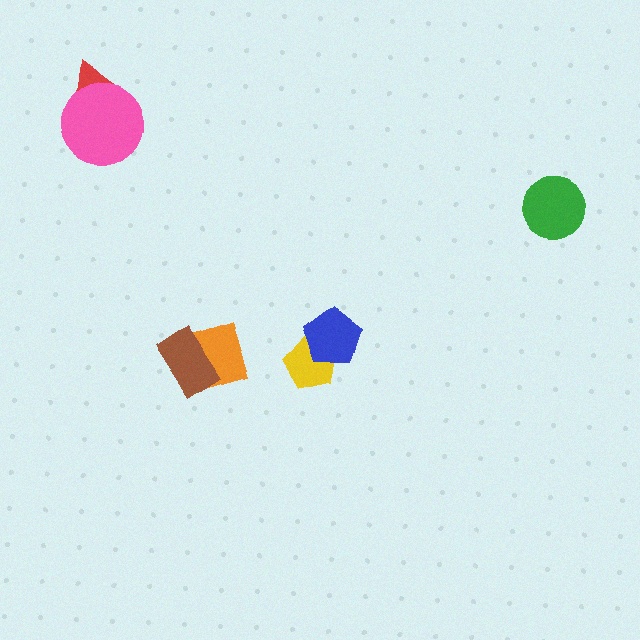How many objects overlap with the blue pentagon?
1 object overlaps with the blue pentagon.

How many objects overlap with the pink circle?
1 object overlaps with the pink circle.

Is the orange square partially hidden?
Yes, it is partially covered by another shape.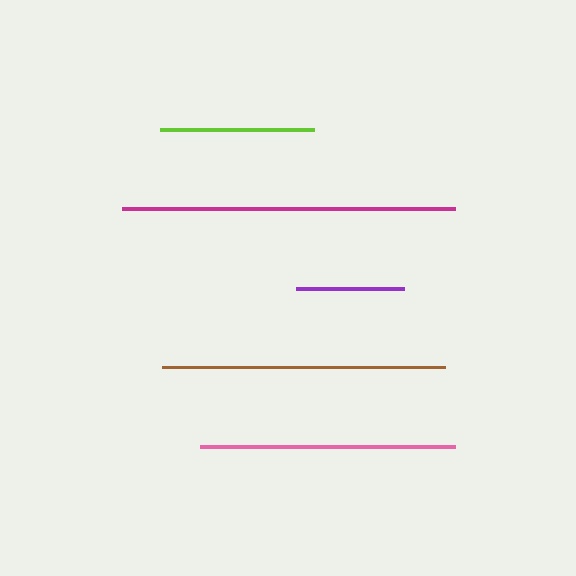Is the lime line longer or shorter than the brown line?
The brown line is longer than the lime line.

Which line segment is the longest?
The magenta line is the longest at approximately 333 pixels.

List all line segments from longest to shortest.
From longest to shortest: magenta, brown, pink, lime, purple.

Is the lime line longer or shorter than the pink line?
The pink line is longer than the lime line.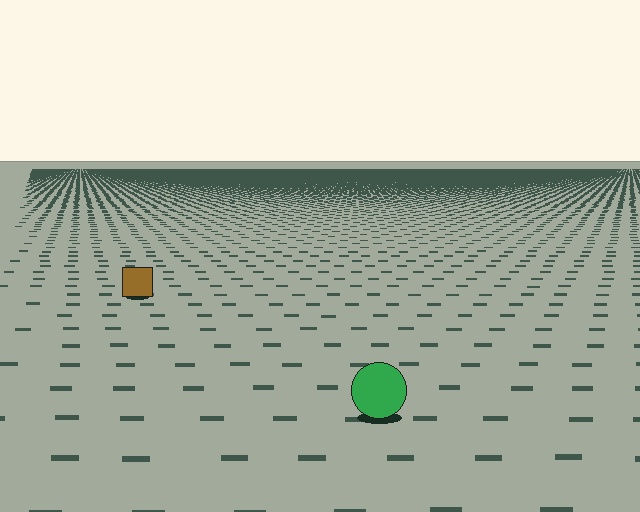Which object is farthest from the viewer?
The brown square is farthest from the viewer. It appears smaller and the ground texture around it is denser.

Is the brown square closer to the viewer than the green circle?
No. The green circle is closer — you can tell from the texture gradient: the ground texture is coarser near it.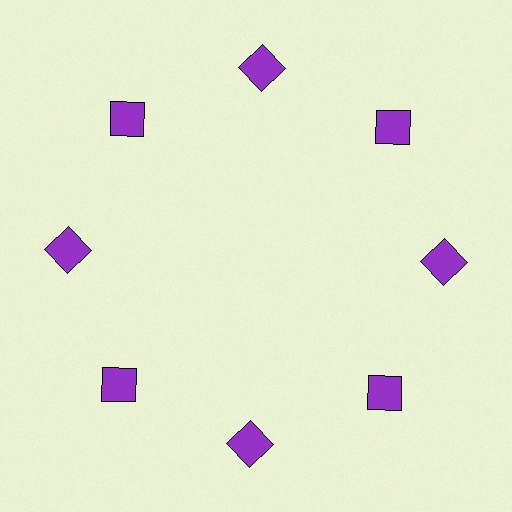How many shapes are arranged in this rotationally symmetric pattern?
There are 8 shapes, arranged in 8 groups of 1.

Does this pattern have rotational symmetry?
Yes, this pattern has 8-fold rotational symmetry. It looks the same after rotating 45 degrees around the center.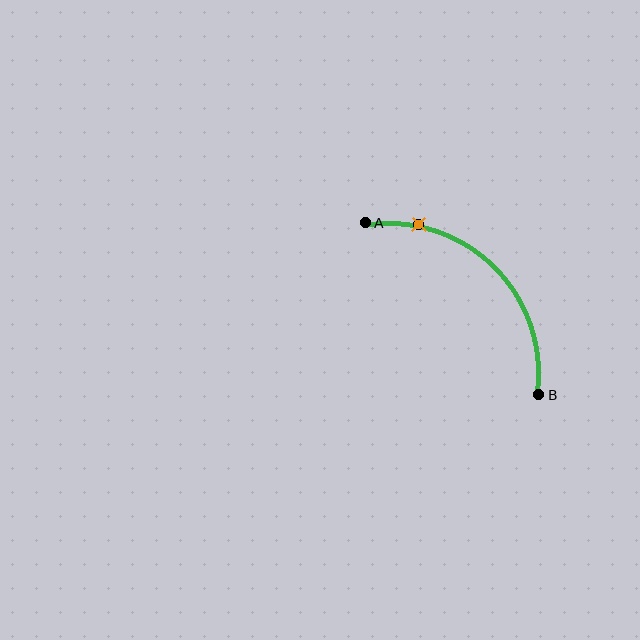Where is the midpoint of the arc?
The arc midpoint is the point on the curve farthest from the straight line joining A and B. It sits above and to the right of that line.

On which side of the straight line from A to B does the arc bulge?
The arc bulges above and to the right of the straight line connecting A and B.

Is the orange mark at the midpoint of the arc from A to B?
No. The orange mark lies on the arc but is closer to endpoint A. The arc midpoint would be at the point on the curve equidistant along the arc from both A and B.